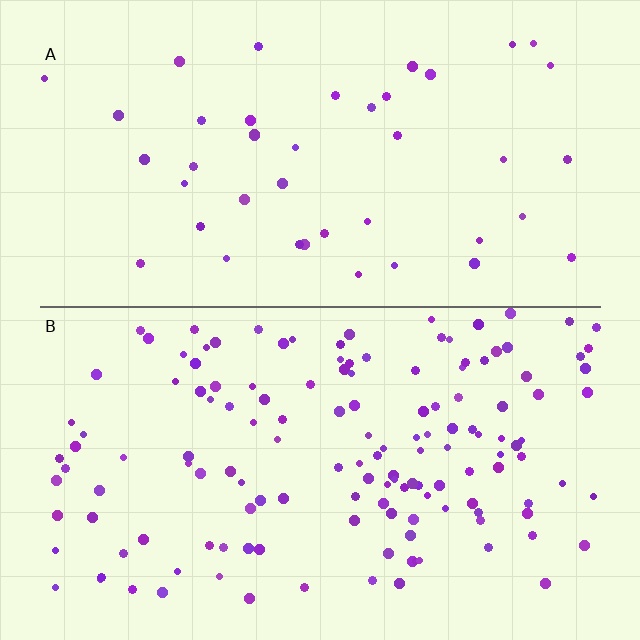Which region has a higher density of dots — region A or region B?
B (the bottom).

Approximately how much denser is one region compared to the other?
Approximately 3.3× — region B over region A.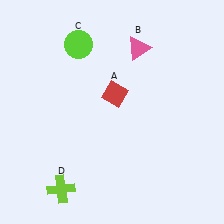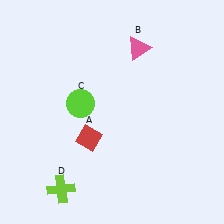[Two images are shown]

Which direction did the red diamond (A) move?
The red diamond (A) moved down.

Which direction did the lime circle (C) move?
The lime circle (C) moved down.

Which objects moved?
The objects that moved are: the red diamond (A), the lime circle (C).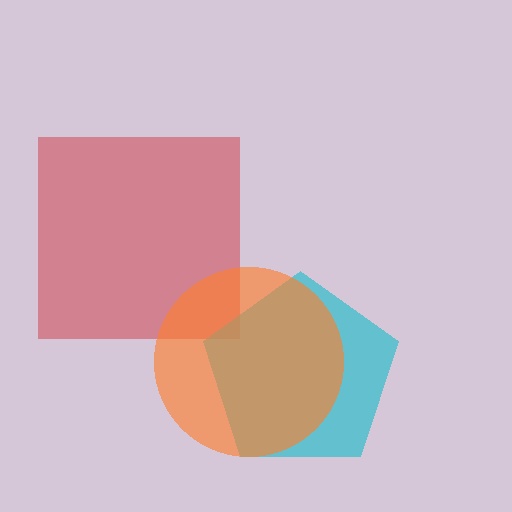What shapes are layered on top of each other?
The layered shapes are: a red square, a cyan pentagon, an orange circle.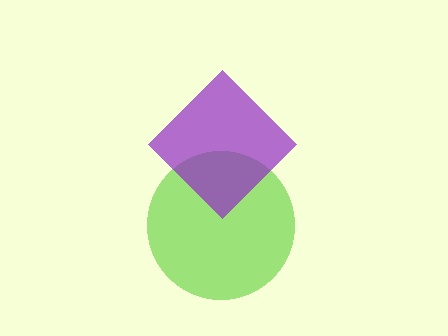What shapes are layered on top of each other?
The layered shapes are: a lime circle, a purple diamond.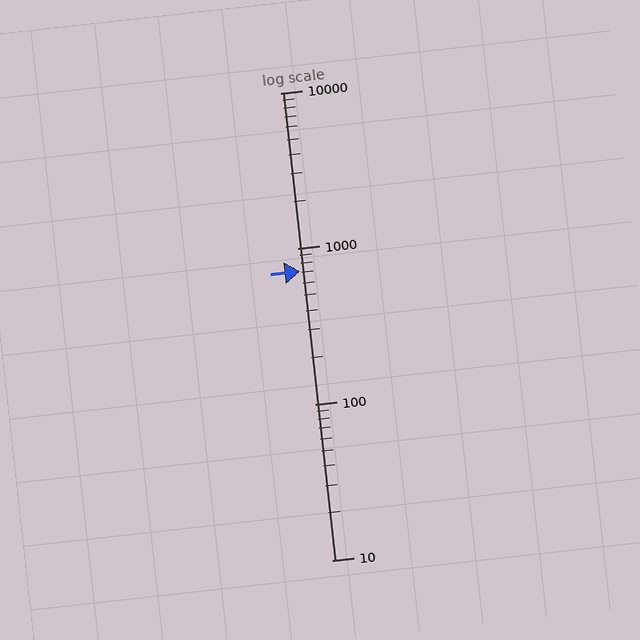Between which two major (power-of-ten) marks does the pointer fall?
The pointer is between 100 and 1000.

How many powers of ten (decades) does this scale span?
The scale spans 3 decades, from 10 to 10000.